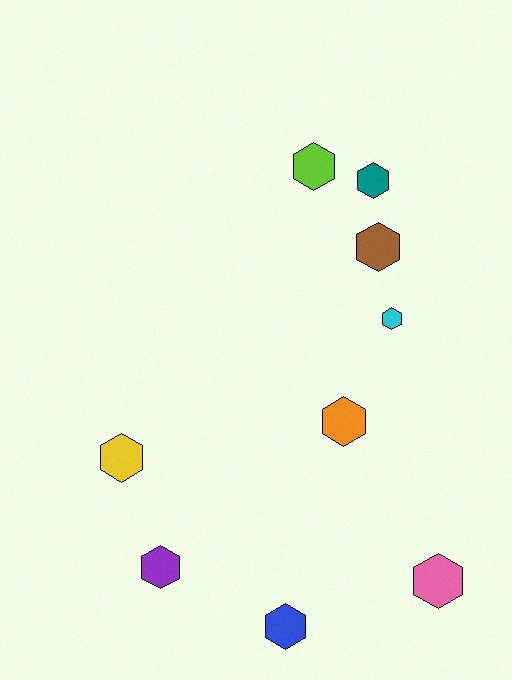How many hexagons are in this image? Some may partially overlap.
There are 9 hexagons.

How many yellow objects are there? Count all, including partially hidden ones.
There is 1 yellow object.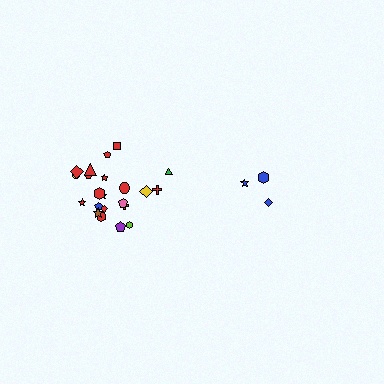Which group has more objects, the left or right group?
The left group.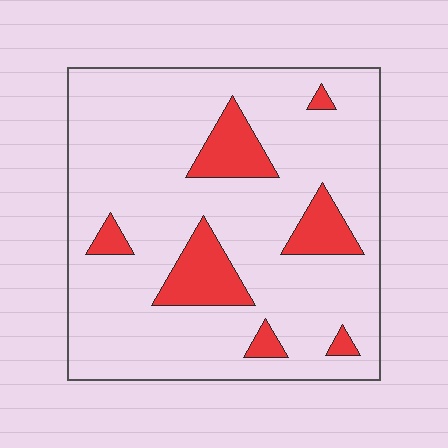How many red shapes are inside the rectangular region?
7.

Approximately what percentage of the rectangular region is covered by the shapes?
Approximately 15%.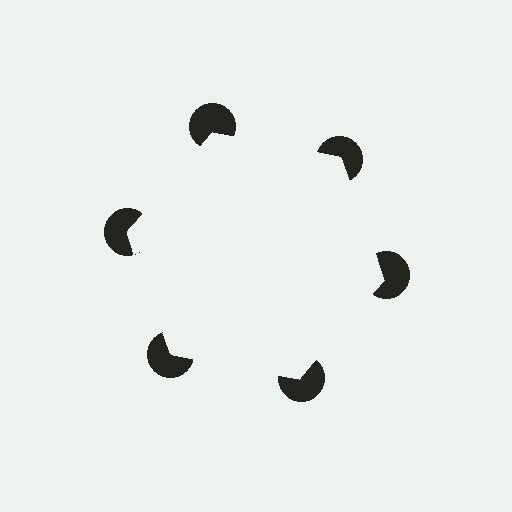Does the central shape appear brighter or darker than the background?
It typically appears slightly brighter than the background, even though no actual brightness change is drawn.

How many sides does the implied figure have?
6 sides.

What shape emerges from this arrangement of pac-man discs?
An illusory hexagon — its edges are inferred from the aligned wedge cuts in the pac-man discs, not physically drawn.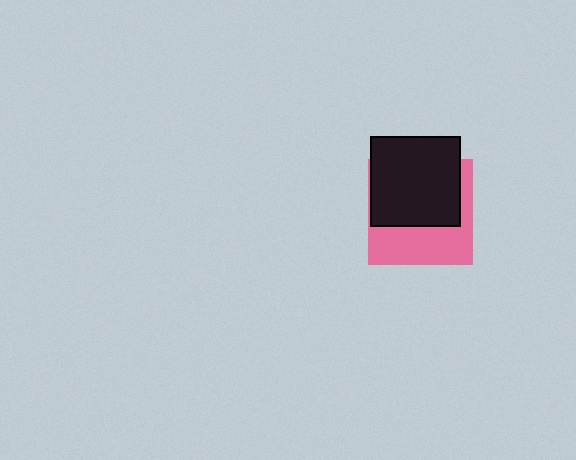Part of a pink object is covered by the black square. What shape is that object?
It is a square.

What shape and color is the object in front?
The object in front is a black square.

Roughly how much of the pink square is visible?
A small part of it is visible (roughly 44%).